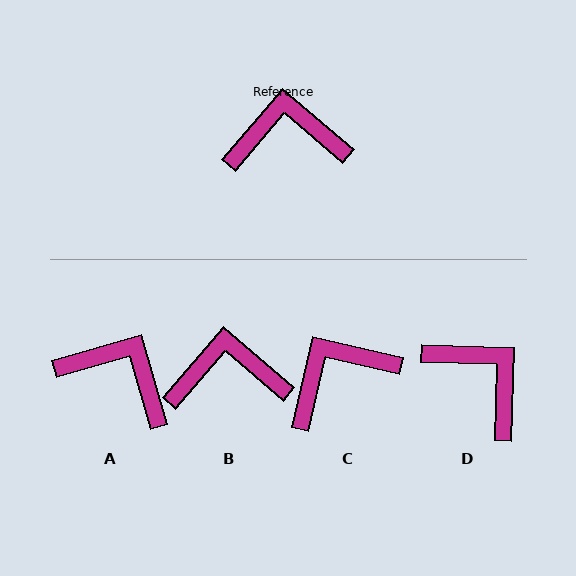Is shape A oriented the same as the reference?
No, it is off by about 33 degrees.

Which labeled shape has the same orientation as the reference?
B.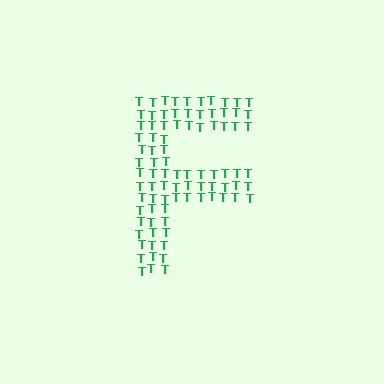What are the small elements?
The small elements are letter T's.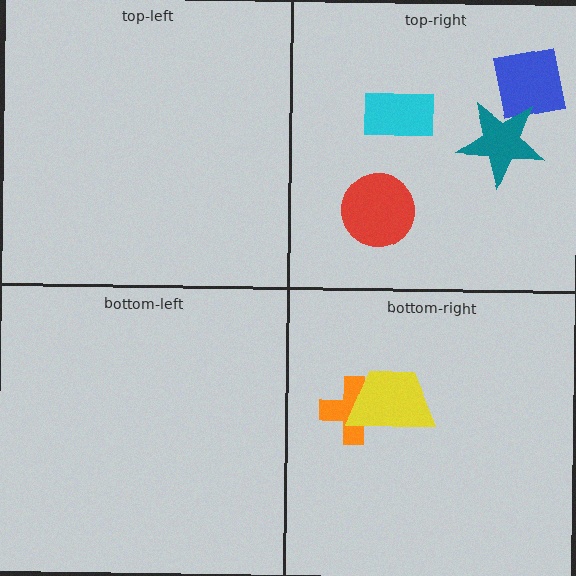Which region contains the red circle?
The top-right region.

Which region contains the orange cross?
The bottom-right region.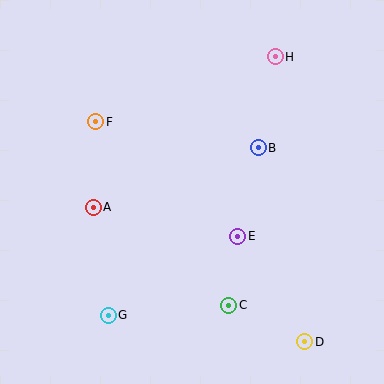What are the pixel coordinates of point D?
Point D is at (305, 342).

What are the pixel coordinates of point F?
Point F is at (96, 122).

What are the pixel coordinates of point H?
Point H is at (275, 57).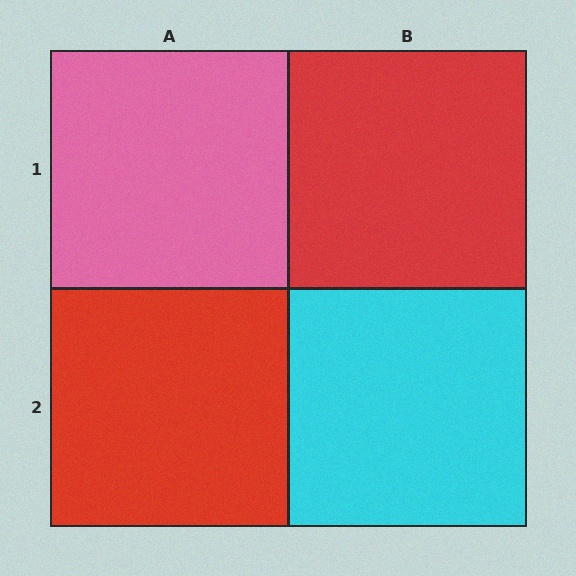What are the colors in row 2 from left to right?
Red, cyan.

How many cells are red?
2 cells are red.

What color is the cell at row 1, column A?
Pink.